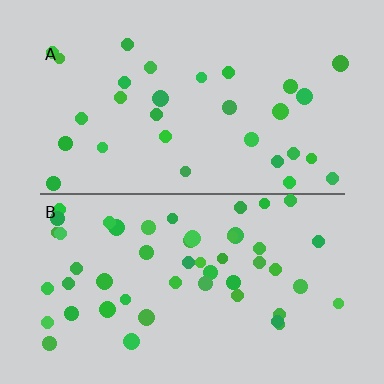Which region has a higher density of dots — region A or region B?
B (the bottom).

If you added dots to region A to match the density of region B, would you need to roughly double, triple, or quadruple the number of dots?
Approximately double.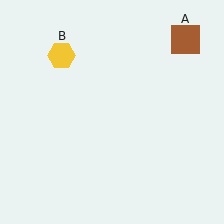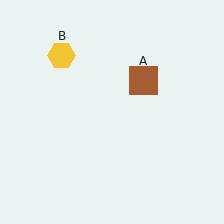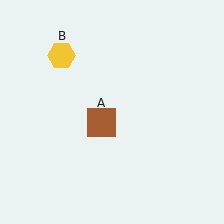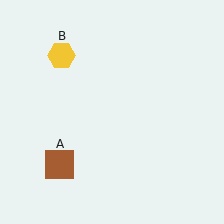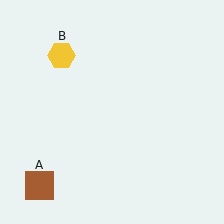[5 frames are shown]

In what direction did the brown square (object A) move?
The brown square (object A) moved down and to the left.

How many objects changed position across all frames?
1 object changed position: brown square (object A).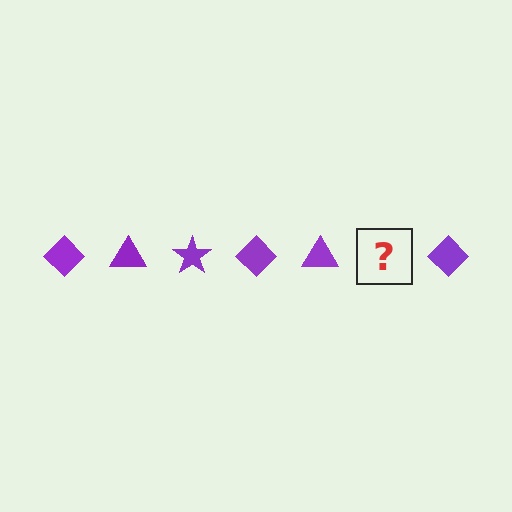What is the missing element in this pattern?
The missing element is a purple star.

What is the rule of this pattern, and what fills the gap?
The rule is that the pattern cycles through diamond, triangle, star shapes in purple. The gap should be filled with a purple star.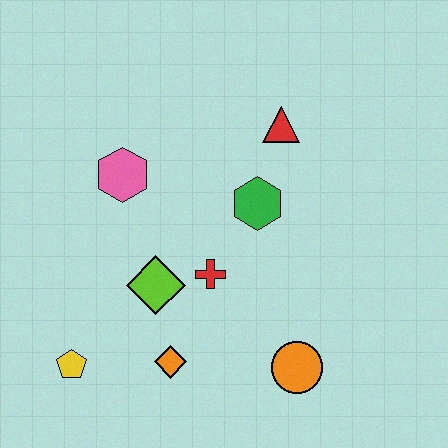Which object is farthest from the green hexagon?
The yellow pentagon is farthest from the green hexagon.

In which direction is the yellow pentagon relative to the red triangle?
The yellow pentagon is below the red triangle.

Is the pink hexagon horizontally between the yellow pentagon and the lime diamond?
Yes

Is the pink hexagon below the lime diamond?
No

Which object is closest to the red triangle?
The green hexagon is closest to the red triangle.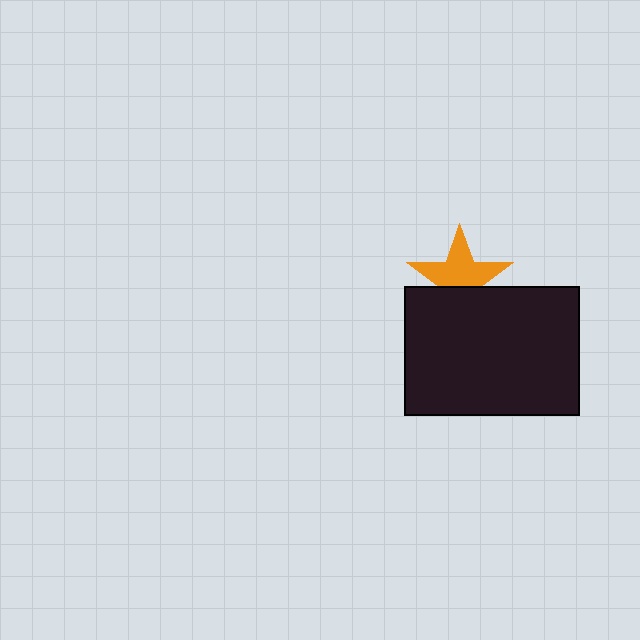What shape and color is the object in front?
The object in front is a black rectangle.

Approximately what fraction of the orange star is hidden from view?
Roughly 38% of the orange star is hidden behind the black rectangle.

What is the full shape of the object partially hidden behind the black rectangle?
The partially hidden object is an orange star.